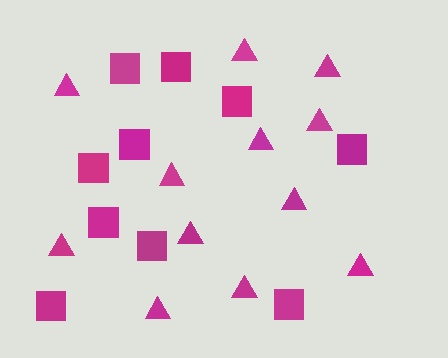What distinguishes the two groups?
There are 2 groups: one group of triangles (12) and one group of squares (10).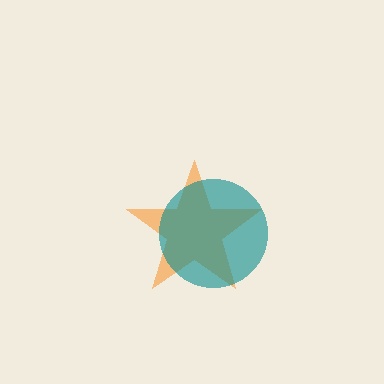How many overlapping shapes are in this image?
There are 2 overlapping shapes in the image.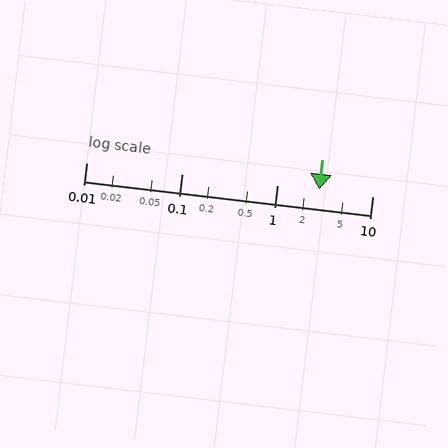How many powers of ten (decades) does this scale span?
The scale spans 3 decades, from 0.01 to 10.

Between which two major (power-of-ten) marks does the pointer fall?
The pointer is between 1 and 10.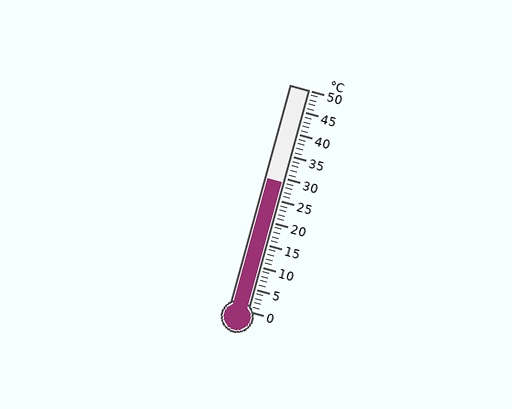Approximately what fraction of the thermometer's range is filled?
The thermometer is filled to approximately 60% of its range.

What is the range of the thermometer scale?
The thermometer scale ranges from 0°C to 50°C.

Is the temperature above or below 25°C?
The temperature is above 25°C.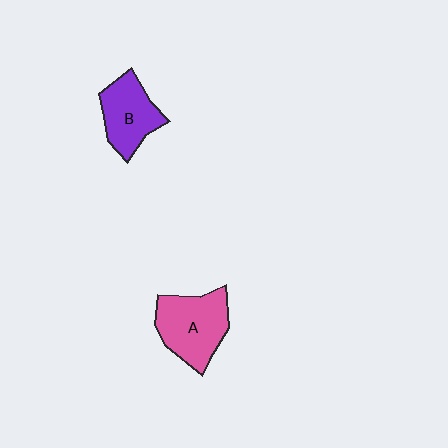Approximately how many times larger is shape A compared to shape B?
Approximately 1.3 times.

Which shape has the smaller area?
Shape B (purple).